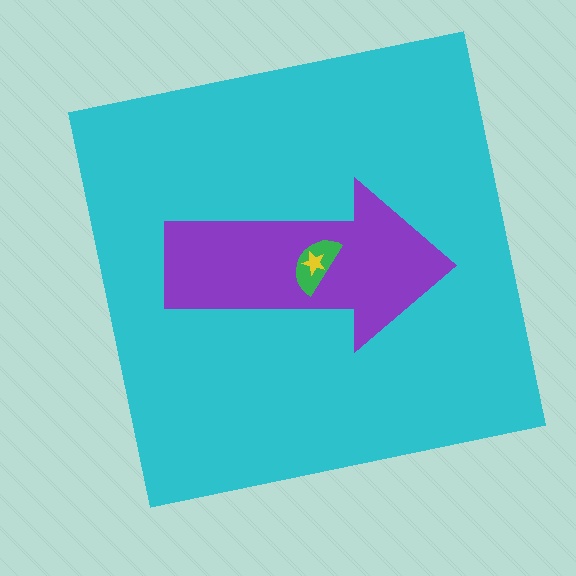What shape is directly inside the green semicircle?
The yellow star.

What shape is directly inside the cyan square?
The purple arrow.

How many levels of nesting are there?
4.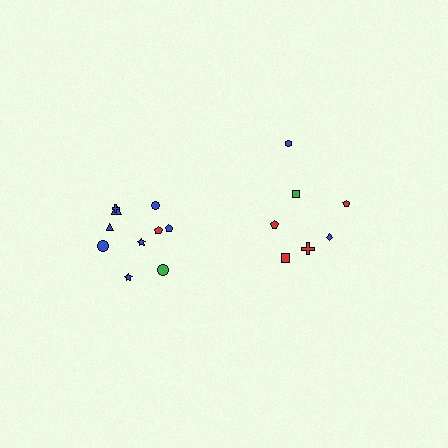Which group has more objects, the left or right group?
The left group.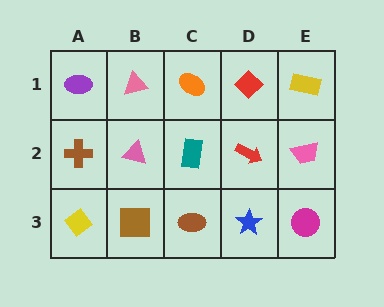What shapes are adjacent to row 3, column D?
A red arrow (row 2, column D), a brown ellipse (row 3, column C), a magenta circle (row 3, column E).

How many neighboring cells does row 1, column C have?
3.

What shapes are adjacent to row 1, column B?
A pink triangle (row 2, column B), a purple ellipse (row 1, column A), an orange ellipse (row 1, column C).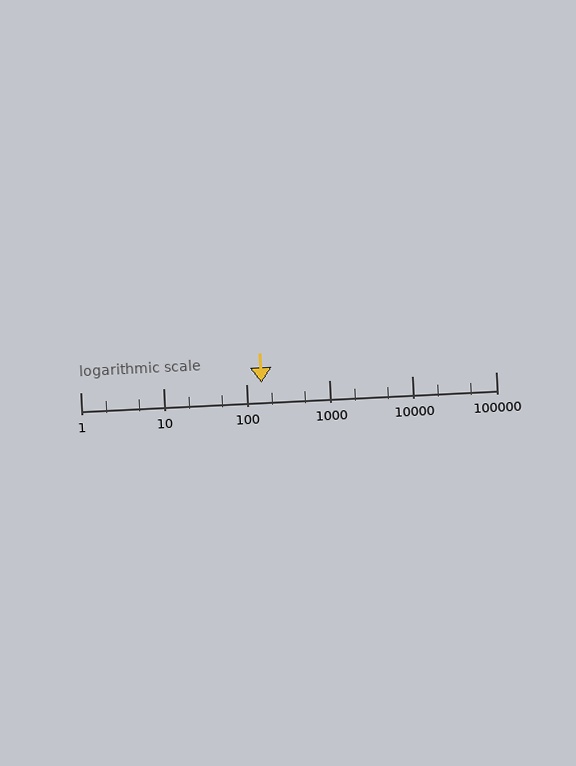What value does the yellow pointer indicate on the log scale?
The pointer indicates approximately 150.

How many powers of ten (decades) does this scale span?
The scale spans 5 decades, from 1 to 100000.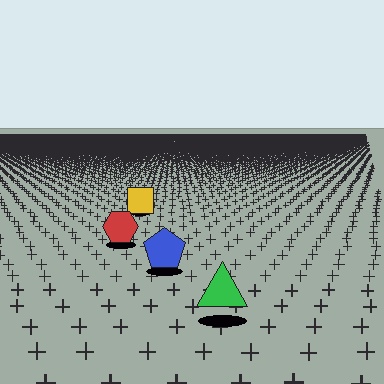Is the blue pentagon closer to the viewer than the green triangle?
No. The green triangle is closer — you can tell from the texture gradient: the ground texture is coarser near it.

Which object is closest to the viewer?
The green triangle is closest. The texture marks near it are larger and more spread out.